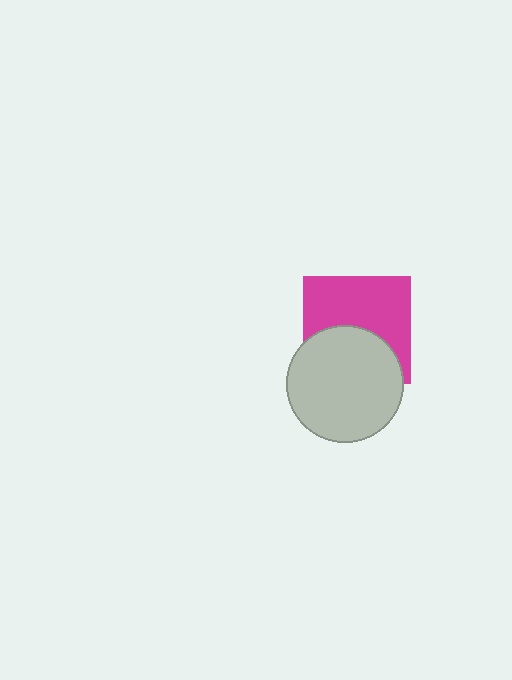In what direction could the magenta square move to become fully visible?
The magenta square could move up. That would shift it out from behind the light gray circle entirely.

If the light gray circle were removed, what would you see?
You would see the complete magenta square.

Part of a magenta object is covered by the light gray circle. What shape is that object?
It is a square.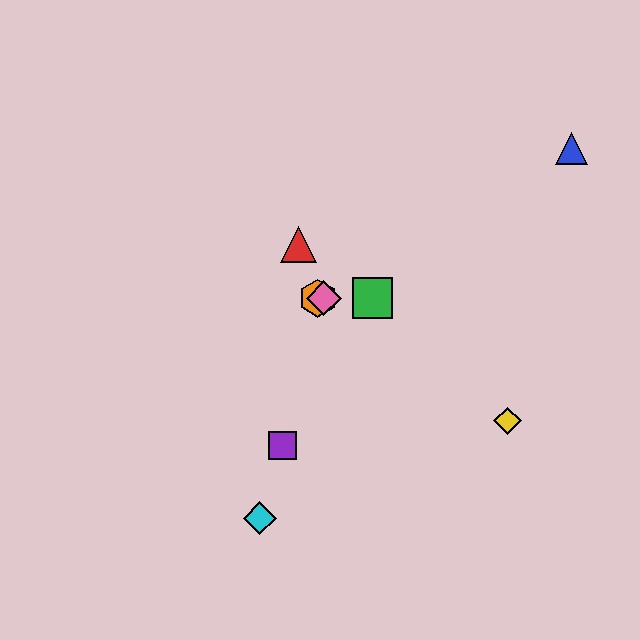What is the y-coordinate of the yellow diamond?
The yellow diamond is at y≈421.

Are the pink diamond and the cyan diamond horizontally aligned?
No, the pink diamond is at y≈298 and the cyan diamond is at y≈518.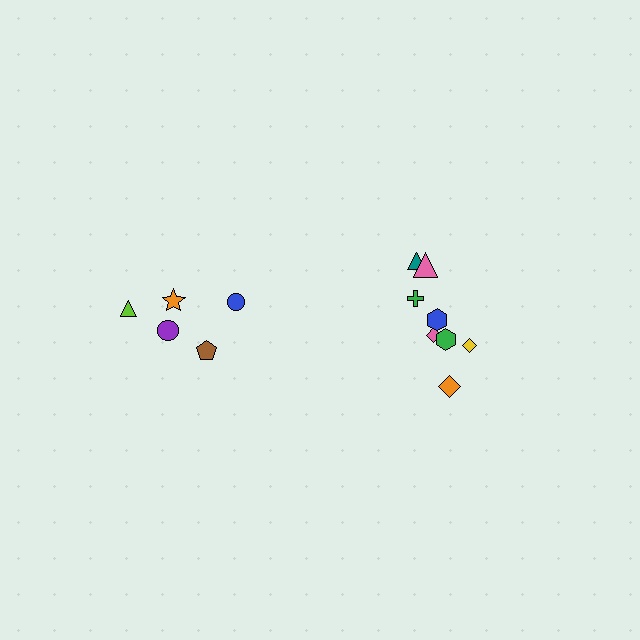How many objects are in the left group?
There are 5 objects.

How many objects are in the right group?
There are 8 objects.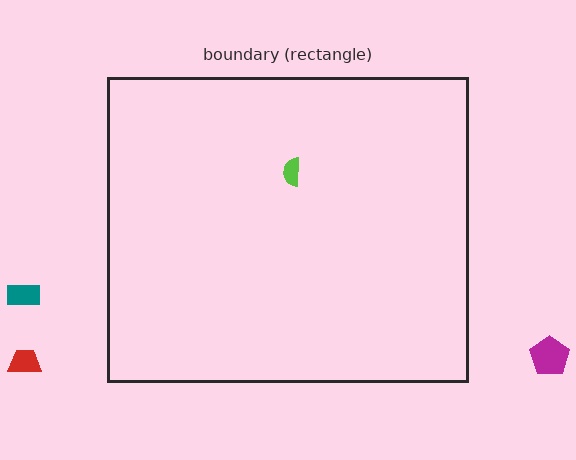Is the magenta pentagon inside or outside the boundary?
Outside.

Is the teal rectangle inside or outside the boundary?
Outside.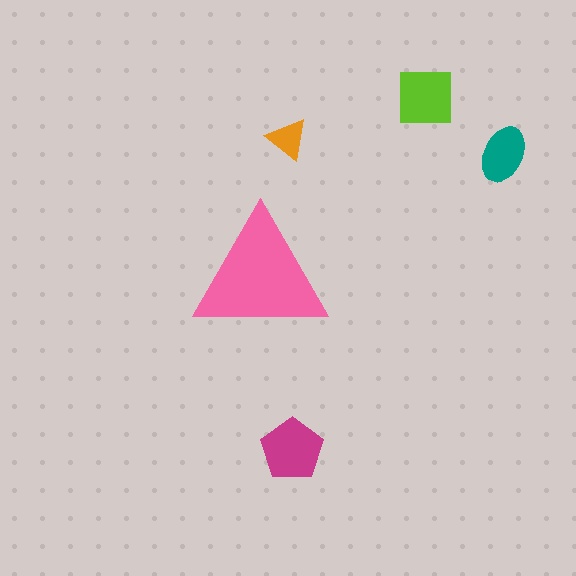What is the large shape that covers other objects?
A pink triangle.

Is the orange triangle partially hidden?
No, the orange triangle is fully visible.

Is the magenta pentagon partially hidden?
No, the magenta pentagon is fully visible.